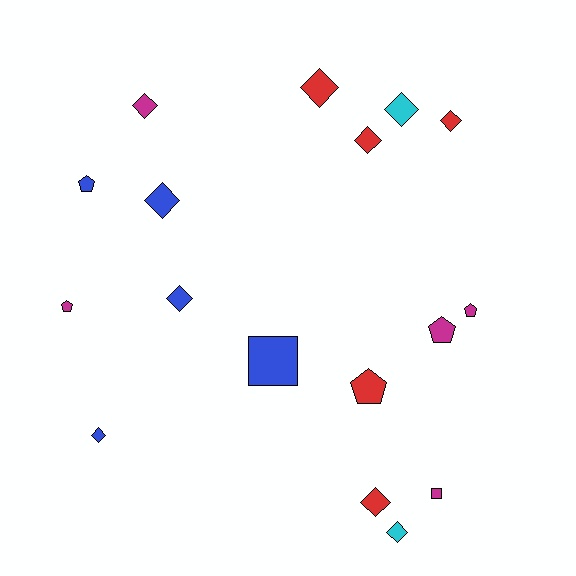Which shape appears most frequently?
Diamond, with 10 objects.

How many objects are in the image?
There are 17 objects.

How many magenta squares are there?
There is 1 magenta square.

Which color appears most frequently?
Red, with 5 objects.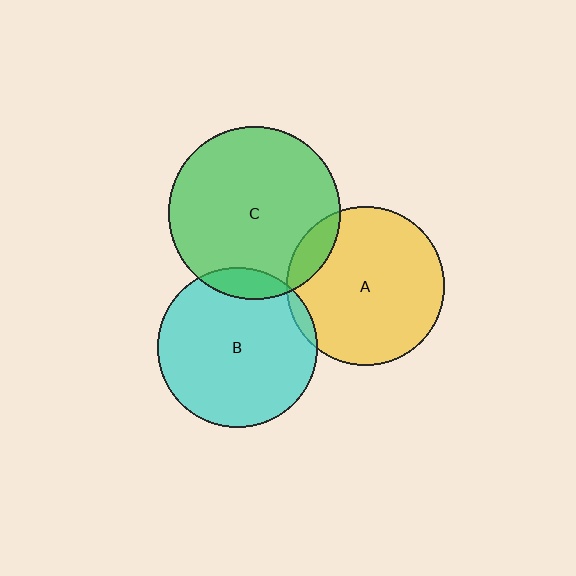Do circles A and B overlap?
Yes.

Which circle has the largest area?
Circle C (green).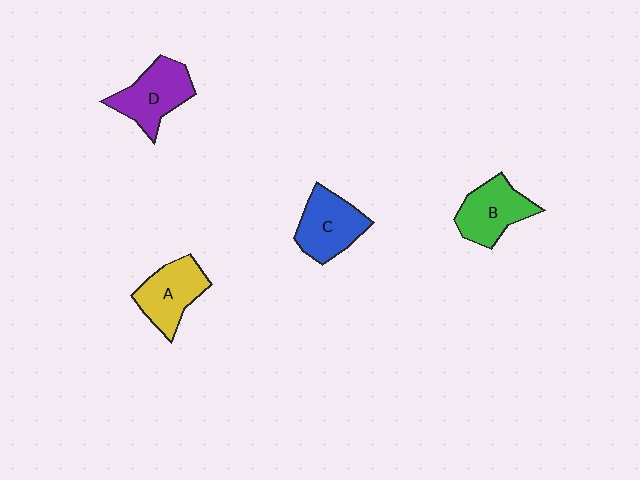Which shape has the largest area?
Shape D (purple).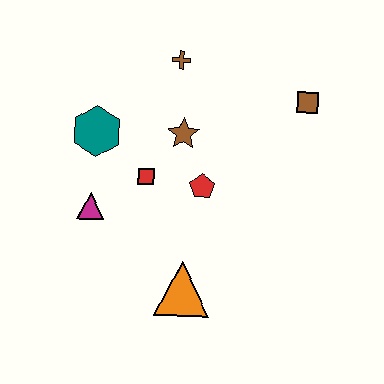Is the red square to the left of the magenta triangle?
No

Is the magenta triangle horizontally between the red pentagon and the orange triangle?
No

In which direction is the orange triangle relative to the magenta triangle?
The orange triangle is to the right of the magenta triangle.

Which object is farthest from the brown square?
The magenta triangle is farthest from the brown square.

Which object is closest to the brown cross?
The brown star is closest to the brown cross.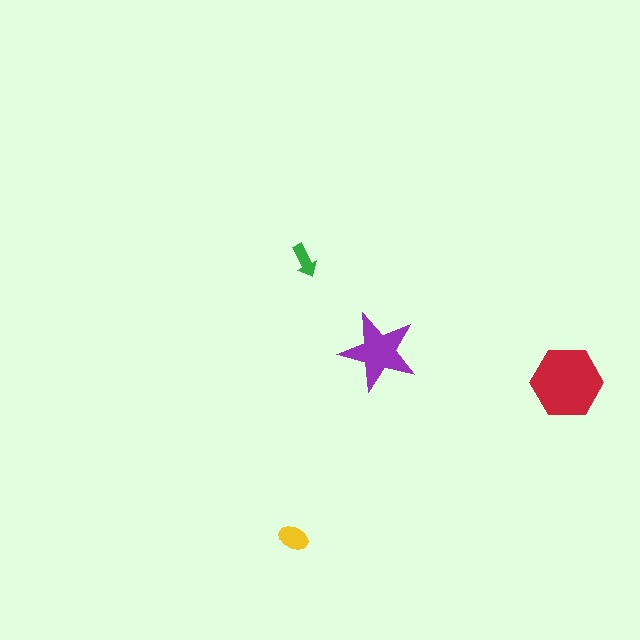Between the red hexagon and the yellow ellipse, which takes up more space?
The red hexagon.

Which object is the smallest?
The green arrow.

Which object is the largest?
The red hexagon.